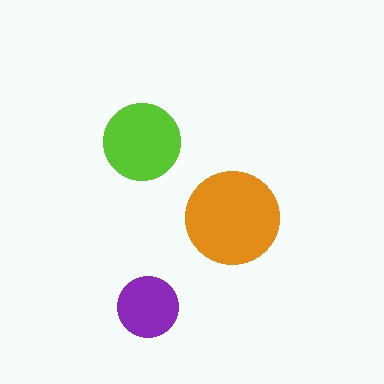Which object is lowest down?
The purple circle is bottommost.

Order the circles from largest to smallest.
the orange one, the lime one, the purple one.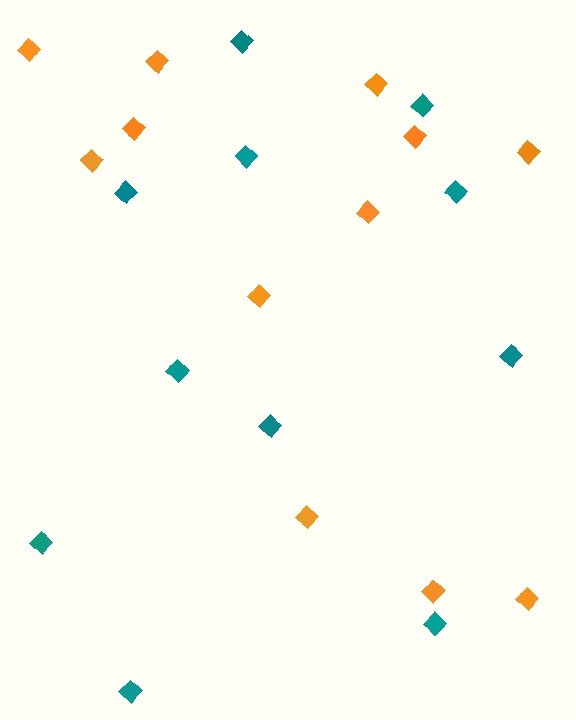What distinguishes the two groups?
There are 2 groups: one group of orange diamonds (12) and one group of teal diamonds (11).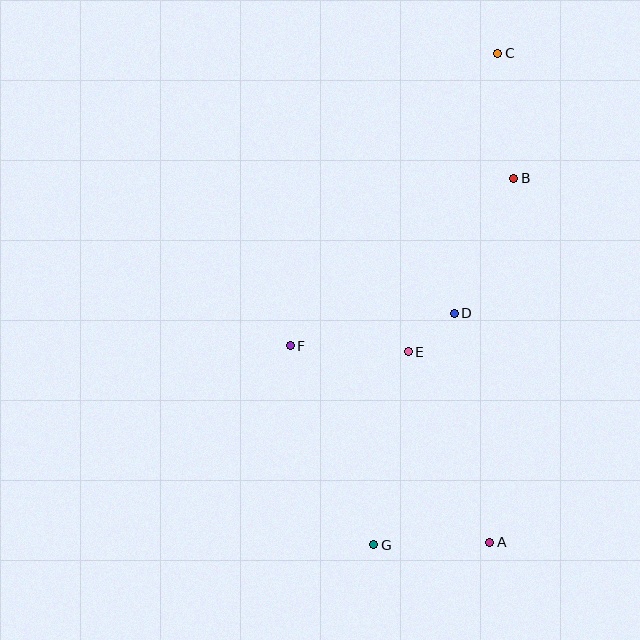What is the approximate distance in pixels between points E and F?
The distance between E and F is approximately 118 pixels.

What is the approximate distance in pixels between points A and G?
The distance between A and G is approximately 116 pixels.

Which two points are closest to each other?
Points D and E are closest to each other.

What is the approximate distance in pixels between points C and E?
The distance between C and E is approximately 312 pixels.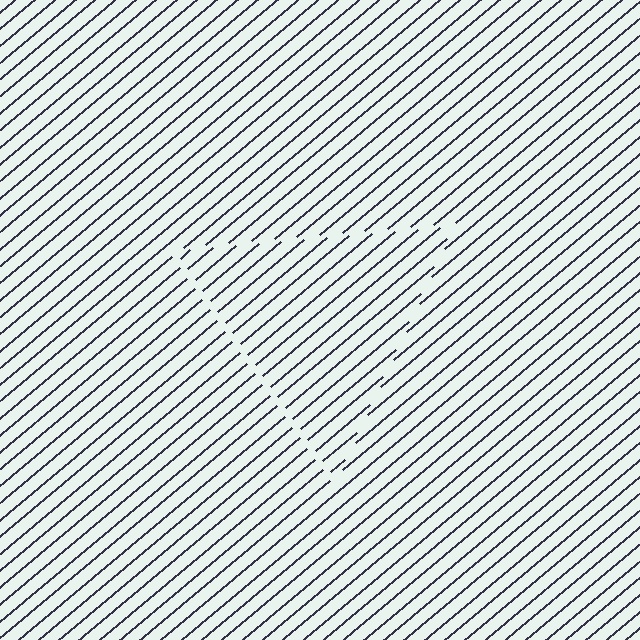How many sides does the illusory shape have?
3 sides — the line-ends trace a triangle.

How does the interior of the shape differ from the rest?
The interior of the shape contains the same grating, shifted by half a period — the contour is defined by the phase discontinuity where line-ends from the inner and outer gratings abut.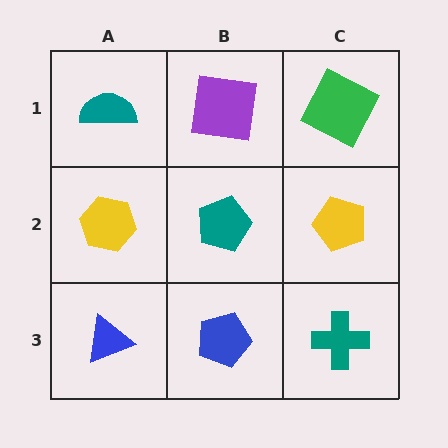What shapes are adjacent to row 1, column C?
A yellow pentagon (row 2, column C), a purple square (row 1, column B).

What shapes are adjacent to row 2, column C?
A green square (row 1, column C), a teal cross (row 3, column C), a teal pentagon (row 2, column B).